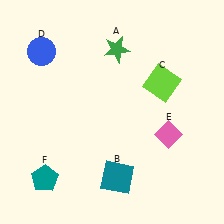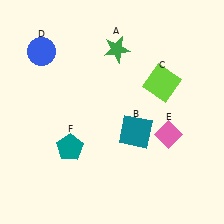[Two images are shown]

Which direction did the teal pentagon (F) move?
The teal pentagon (F) moved up.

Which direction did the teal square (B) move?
The teal square (B) moved up.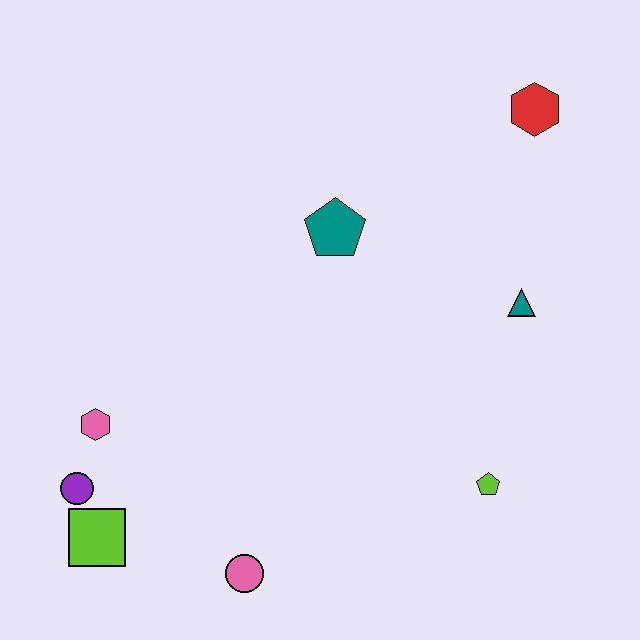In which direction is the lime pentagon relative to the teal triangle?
The lime pentagon is below the teal triangle.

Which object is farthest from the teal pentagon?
The lime square is farthest from the teal pentagon.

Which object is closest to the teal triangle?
The lime pentagon is closest to the teal triangle.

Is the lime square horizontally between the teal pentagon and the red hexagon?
No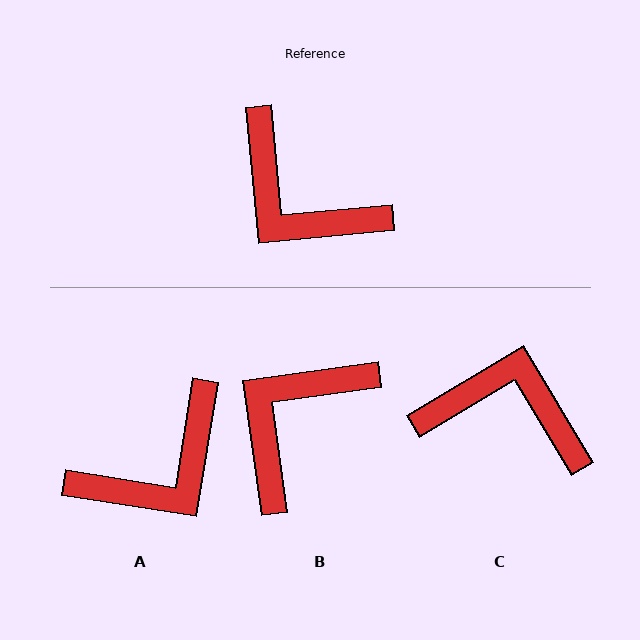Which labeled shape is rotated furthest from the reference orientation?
C, about 154 degrees away.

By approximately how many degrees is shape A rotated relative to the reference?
Approximately 76 degrees counter-clockwise.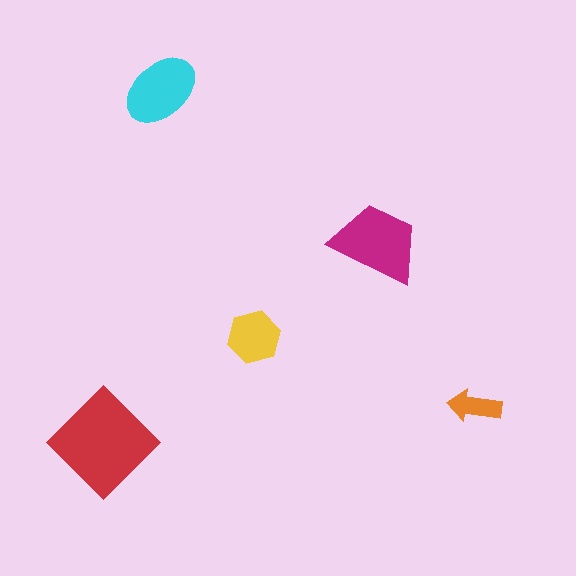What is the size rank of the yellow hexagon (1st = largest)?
4th.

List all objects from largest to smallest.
The red diamond, the magenta trapezoid, the cyan ellipse, the yellow hexagon, the orange arrow.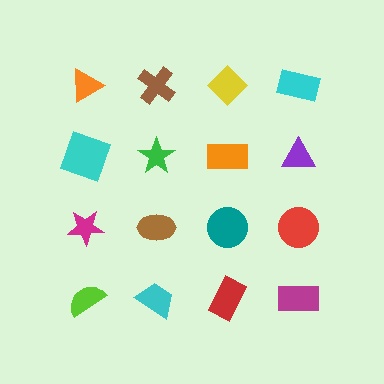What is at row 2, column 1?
A cyan square.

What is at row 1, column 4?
A cyan rectangle.